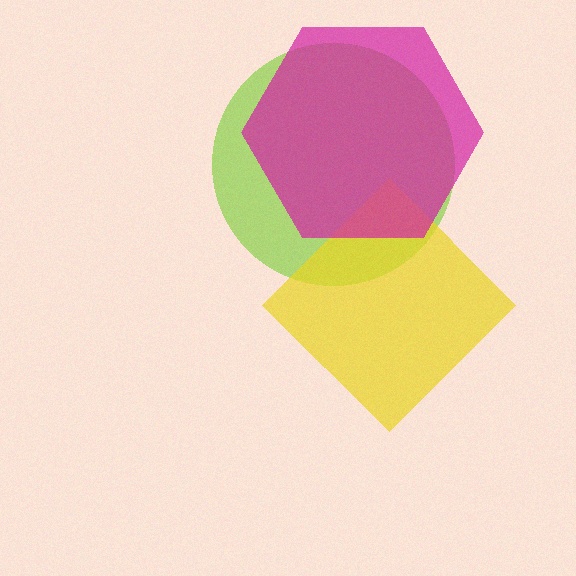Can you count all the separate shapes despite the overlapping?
Yes, there are 3 separate shapes.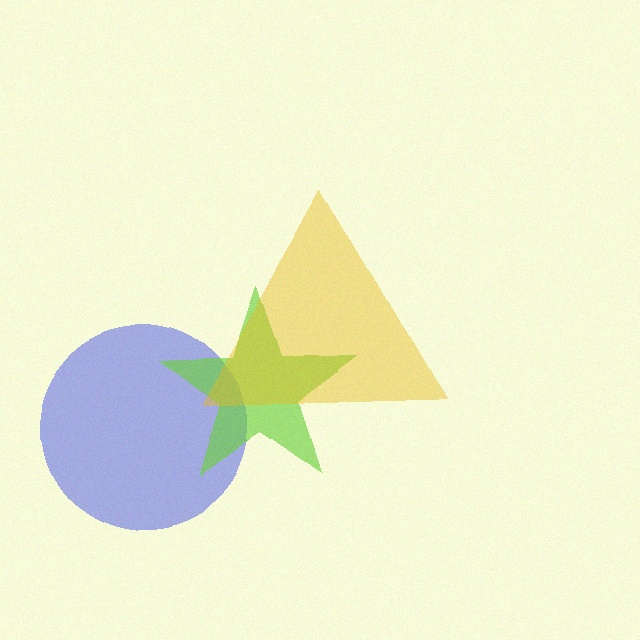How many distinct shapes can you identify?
There are 3 distinct shapes: a blue circle, a lime star, a yellow triangle.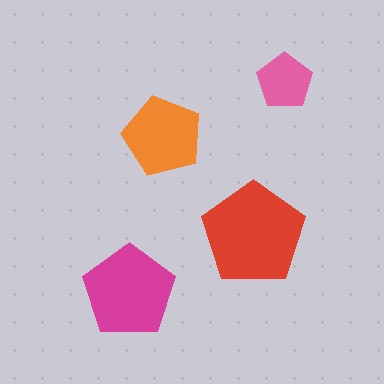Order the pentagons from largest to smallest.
the red one, the magenta one, the orange one, the pink one.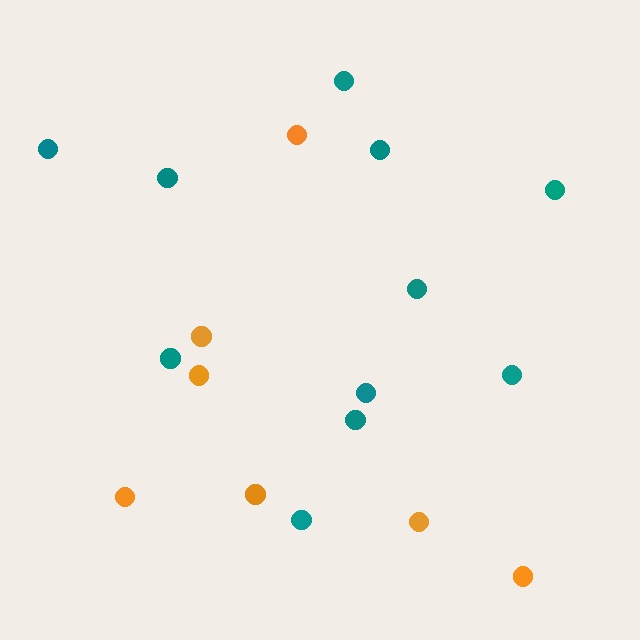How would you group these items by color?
There are 2 groups: one group of teal circles (11) and one group of orange circles (7).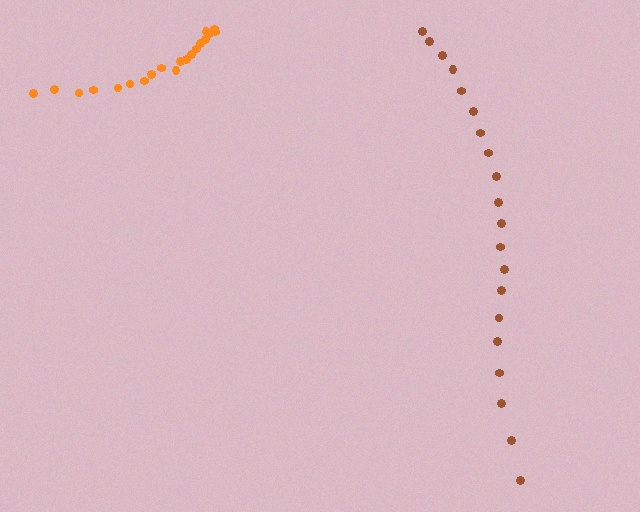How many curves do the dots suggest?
There are 2 distinct paths.